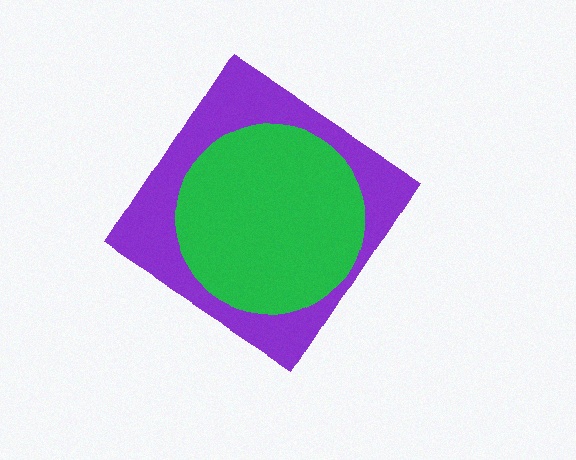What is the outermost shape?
The purple diamond.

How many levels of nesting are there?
2.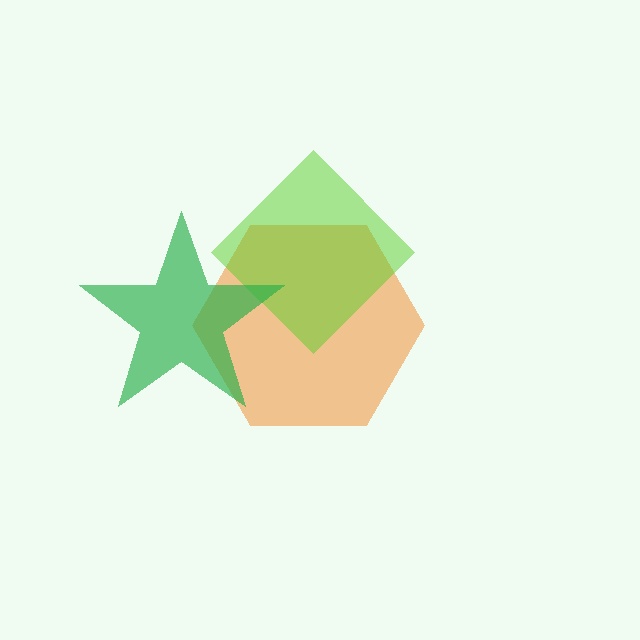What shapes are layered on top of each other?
The layered shapes are: an orange hexagon, a lime diamond, a green star.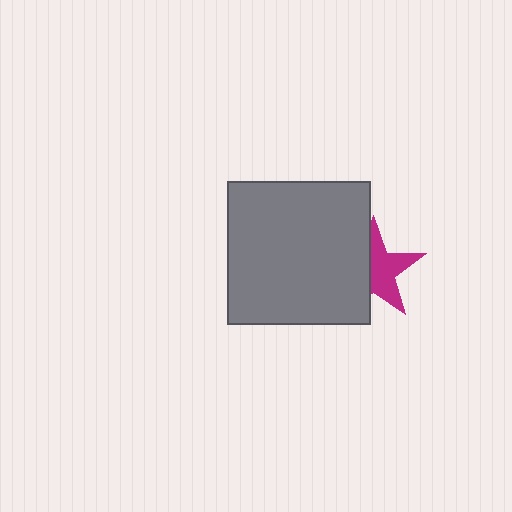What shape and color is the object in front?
The object in front is a gray square.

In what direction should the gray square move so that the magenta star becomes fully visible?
The gray square should move left. That is the shortest direction to clear the overlap and leave the magenta star fully visible.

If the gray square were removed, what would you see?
You would see the complete magenta star.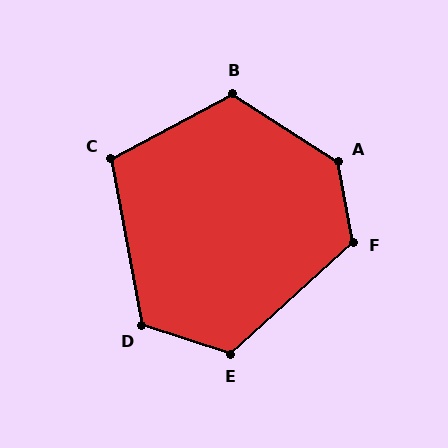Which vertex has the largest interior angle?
A, at approximately 133 degrees.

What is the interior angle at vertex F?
Approximately 122 degrees (obtuse).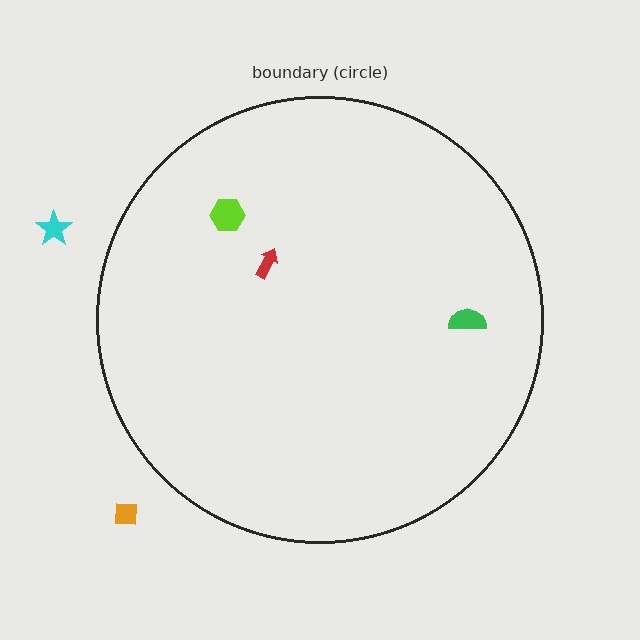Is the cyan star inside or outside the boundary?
Outside.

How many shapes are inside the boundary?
3 inside, 2 outside.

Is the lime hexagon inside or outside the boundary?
Inside.